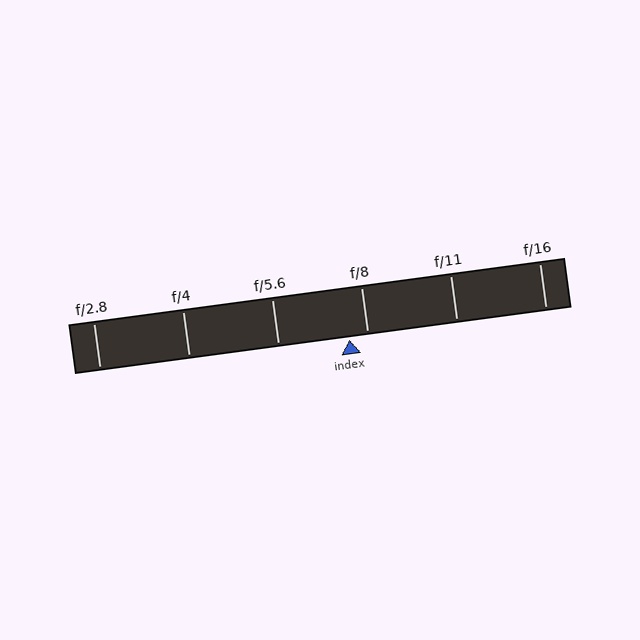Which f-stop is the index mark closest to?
The index mark is closest to f/8.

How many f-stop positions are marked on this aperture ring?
There are 6 f-stop positions marked.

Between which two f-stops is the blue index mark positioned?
The index mark is between f/5.6 and f/8.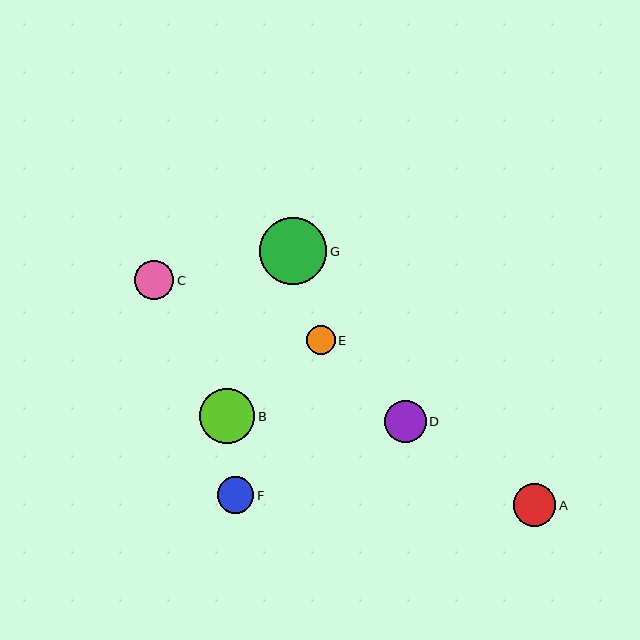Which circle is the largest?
Circle G is the largest with a size of approximately 68 pixels.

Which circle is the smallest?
Circle E is the smallest with a size of approximately 28 pixels.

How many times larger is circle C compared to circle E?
Circle C is approximately 1.4 times the size of circle E.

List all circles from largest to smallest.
From largest to smallest: G, B, A, D, C, F, E.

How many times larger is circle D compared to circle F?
Circle D is approximately 1.2 times the size of circle F.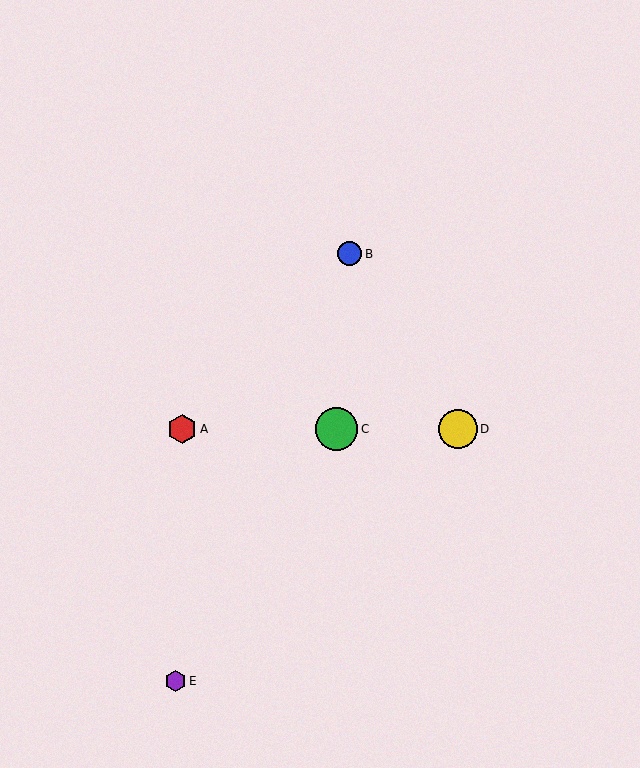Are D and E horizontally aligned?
No, D is at y≈429 and E is at y≈681.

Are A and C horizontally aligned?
Yes, both are at y≈429.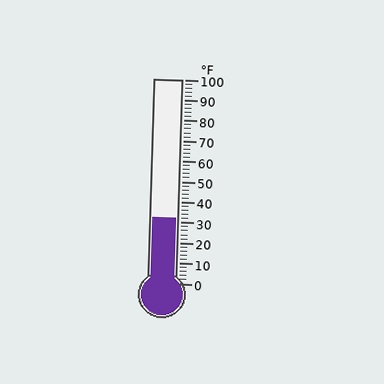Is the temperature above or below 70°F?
The temperature is below 70°F.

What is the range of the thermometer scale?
The thermometer scale ranges from 0°F to 100°F.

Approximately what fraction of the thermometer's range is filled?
The thermometer is filled to approximately 30% of its range.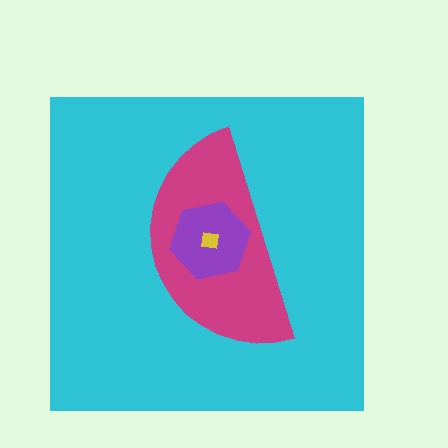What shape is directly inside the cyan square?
The magenta semicircle.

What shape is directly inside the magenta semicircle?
The purple hexagon.